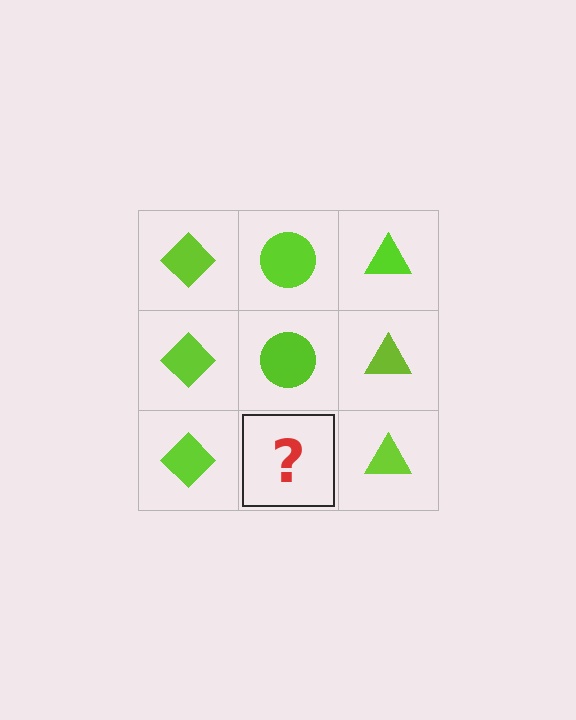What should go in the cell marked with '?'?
The missing cell should contain a lime circle.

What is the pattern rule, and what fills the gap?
The rule is that each column has a consistent shape. The gap should be filled with a lime circle.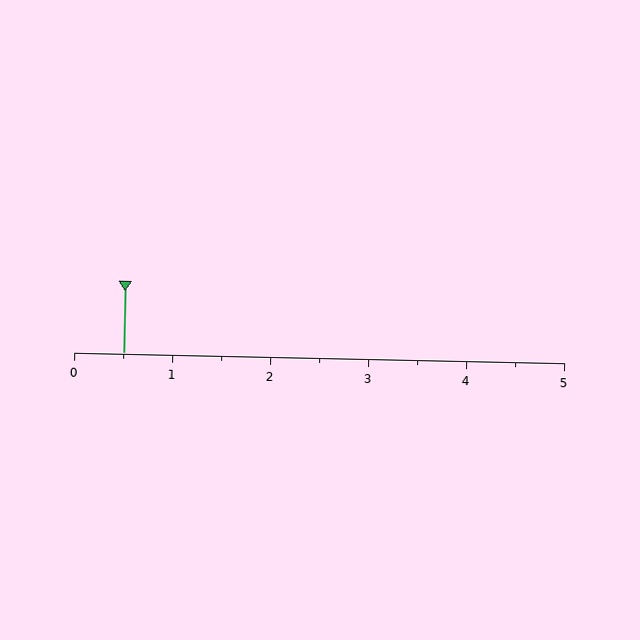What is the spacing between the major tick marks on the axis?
The major ticks are spaced 1 apart.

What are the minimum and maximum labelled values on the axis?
The axis runs from 0 to 5.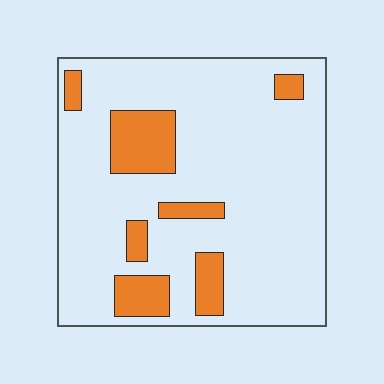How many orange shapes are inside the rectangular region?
7.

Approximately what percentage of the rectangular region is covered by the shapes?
Approximately 15%.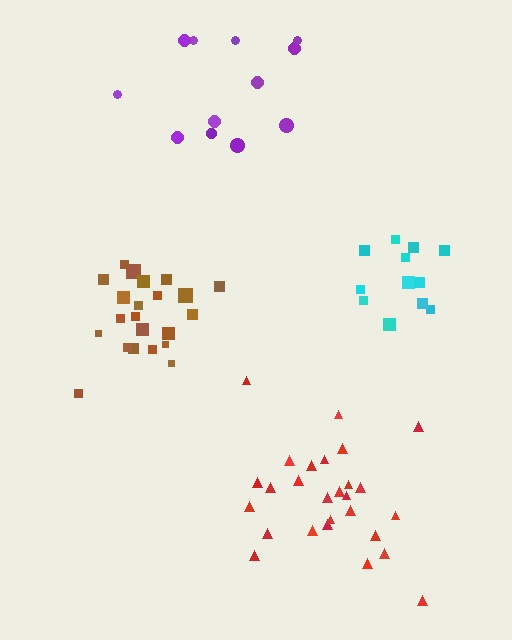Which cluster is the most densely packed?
Brown.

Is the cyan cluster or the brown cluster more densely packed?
Brown.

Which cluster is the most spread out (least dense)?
Purple.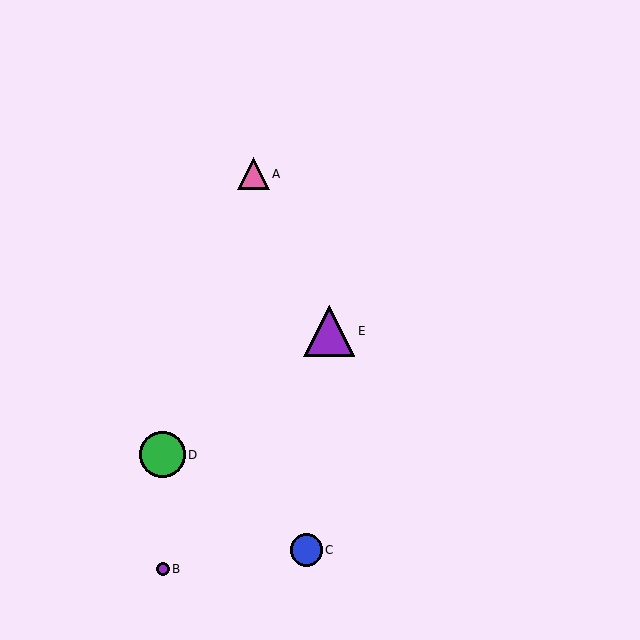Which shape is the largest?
The purple triangle (labeled E) is the largest.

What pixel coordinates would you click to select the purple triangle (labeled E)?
Click at (329, 331) to select the purple triangle E.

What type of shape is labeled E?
Shape E is a purple triangle.